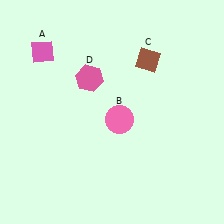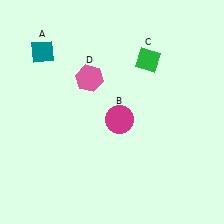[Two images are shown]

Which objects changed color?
A changed from pink to teal. B changed from pink to magenta. C changed from brown to green.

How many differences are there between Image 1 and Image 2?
There are 3 differences between the two images.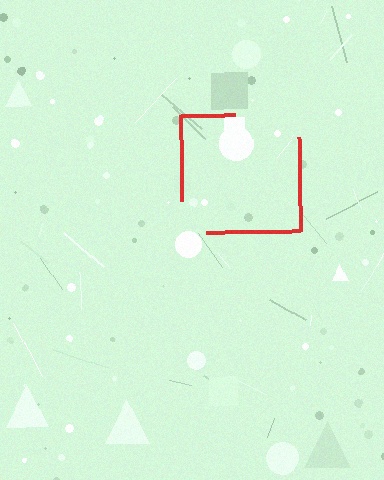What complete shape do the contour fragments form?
The contour fragments form a square.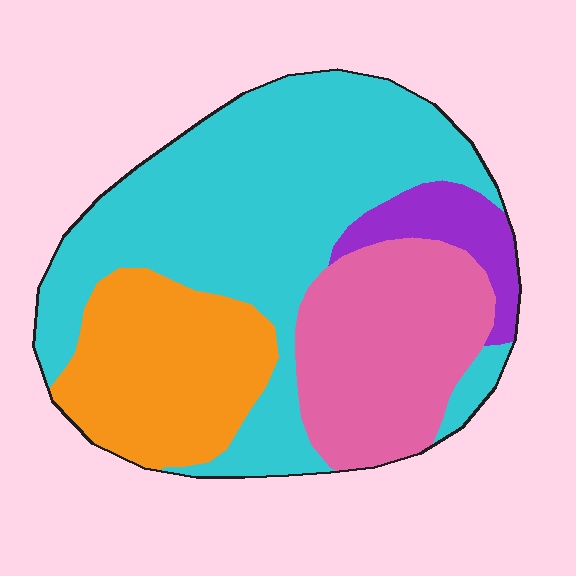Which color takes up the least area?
Purple, at roughly 5%.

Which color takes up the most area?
Cyan, at roughly 50%.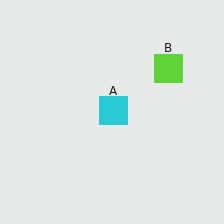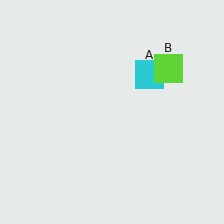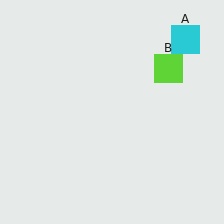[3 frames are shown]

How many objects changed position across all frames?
1 object changed position: cyan square (object A).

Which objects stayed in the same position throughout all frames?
Lime square (object B) remained stationary.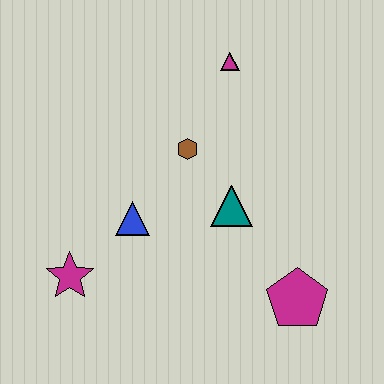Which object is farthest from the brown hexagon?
The magenta pentagon is farthest from the brown hexagon.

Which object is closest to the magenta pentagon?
The teal triangle is closest to the magenta pentagon.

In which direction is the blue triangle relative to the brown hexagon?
The blue triangle is below the brown hexagon.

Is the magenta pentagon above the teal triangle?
No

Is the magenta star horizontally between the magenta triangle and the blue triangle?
No